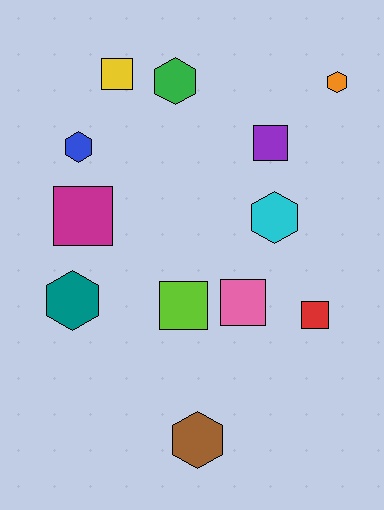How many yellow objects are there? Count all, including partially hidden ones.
There is 1 yellow object.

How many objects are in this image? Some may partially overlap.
There are 12 objects.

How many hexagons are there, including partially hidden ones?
There are 6 hexagons.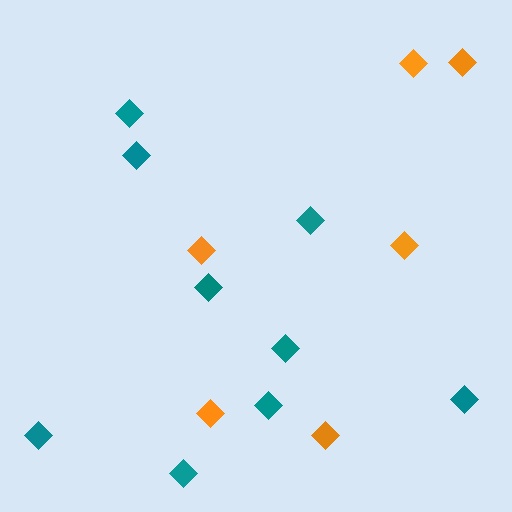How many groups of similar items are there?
There are 2 groups: one group of teal diamonds (9) and one group of orange diamonds (6).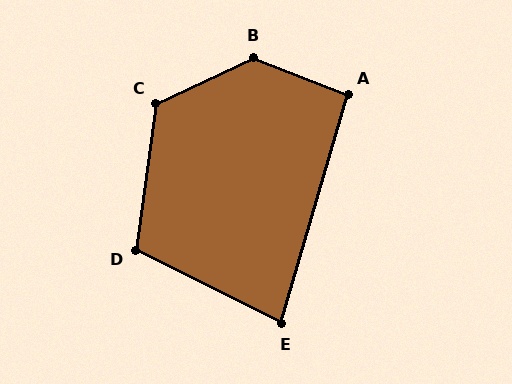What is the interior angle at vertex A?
Approximately 95 degrees (approximately right).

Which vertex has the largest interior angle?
B, at approximately 134 degrees.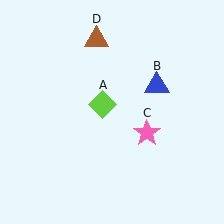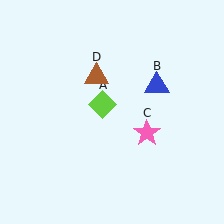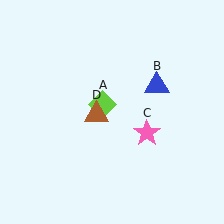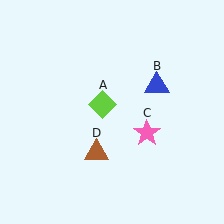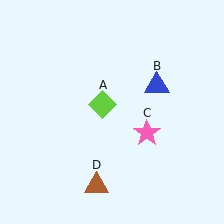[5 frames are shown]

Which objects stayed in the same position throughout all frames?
Lime diamond (object A) and blue triangle (object B) and pink star (object C) remained stationary.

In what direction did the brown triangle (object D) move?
The brown triangle (object D) moved down.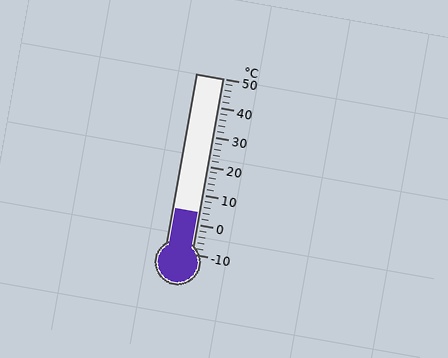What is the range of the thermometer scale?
The thermometer scale ranges from -10°C to 50°C.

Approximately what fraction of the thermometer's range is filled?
The thermometer is filled to approximately 25% of its range.